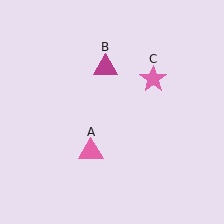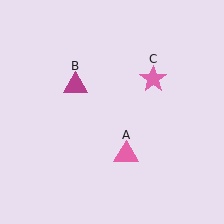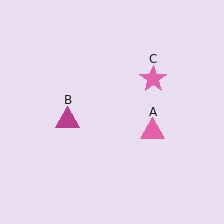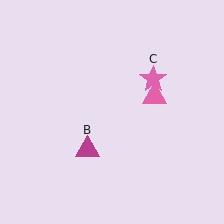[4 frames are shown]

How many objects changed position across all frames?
2 objects changed position: pink triangle (object A), magenta triangle (object B).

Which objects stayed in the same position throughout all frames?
Pink star (object C) remained stationary.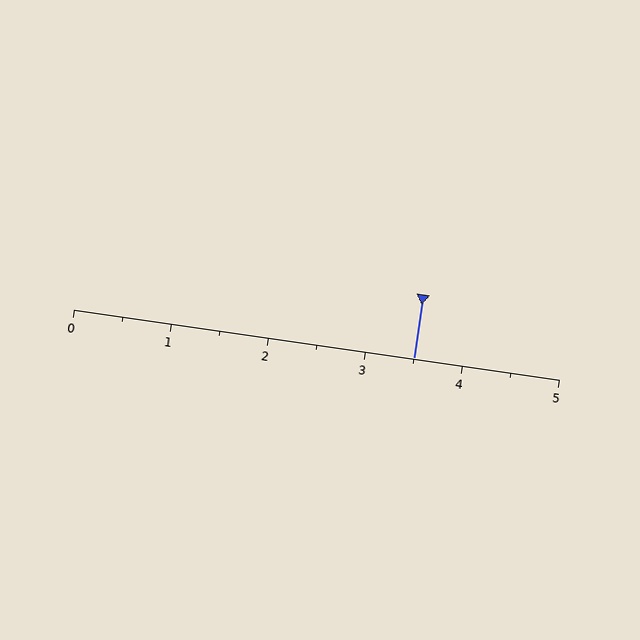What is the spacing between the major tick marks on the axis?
The major ticks are spaced 1 apart.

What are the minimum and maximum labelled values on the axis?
The axis runs from 0 to 5.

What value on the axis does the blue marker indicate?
The marker indicates approximately 3.5.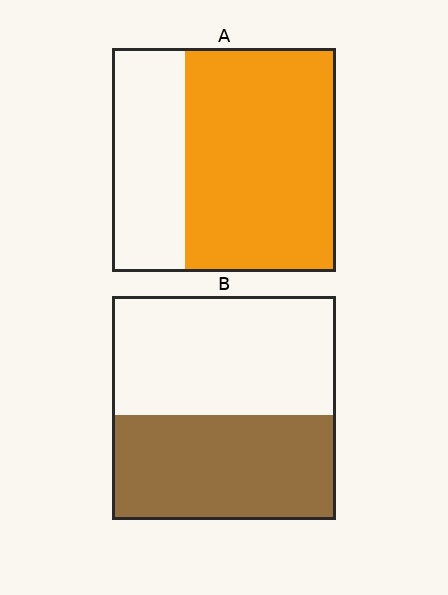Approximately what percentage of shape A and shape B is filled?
A is approximately 65% and B is approximately 45%.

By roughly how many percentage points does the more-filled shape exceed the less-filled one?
By roughly 20 percentage points (A over B).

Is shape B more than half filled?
Roughly half.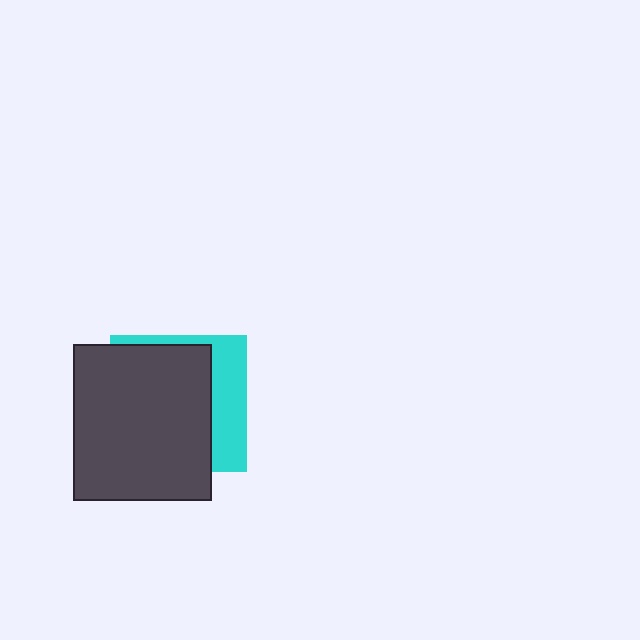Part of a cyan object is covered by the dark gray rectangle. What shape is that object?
It is a square.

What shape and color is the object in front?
The object in front is a dark gray rectangle.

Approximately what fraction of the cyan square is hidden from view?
Roughly 70% of the cyan square is hidden behind the dark gray rectangle.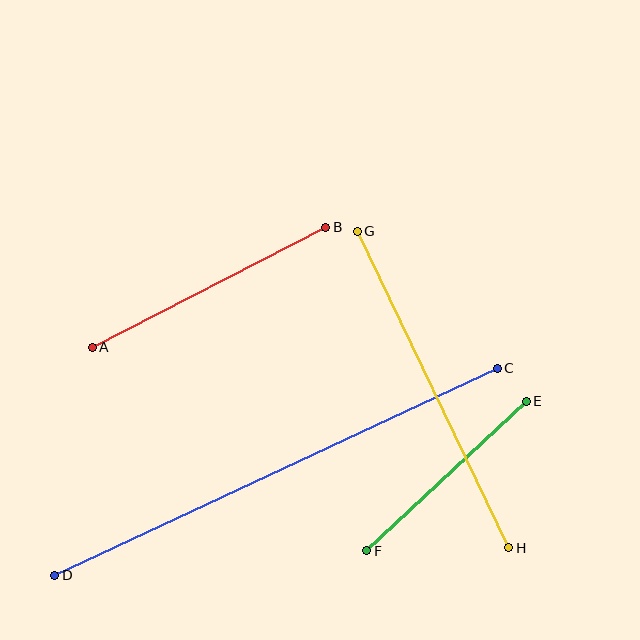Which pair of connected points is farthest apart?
Points C and D are farthest apart.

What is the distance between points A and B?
The distance is approximately 263 pixels.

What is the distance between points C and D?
The distance is approximately 489 pixels.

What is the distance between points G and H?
The distance is approximately 351 pixels.